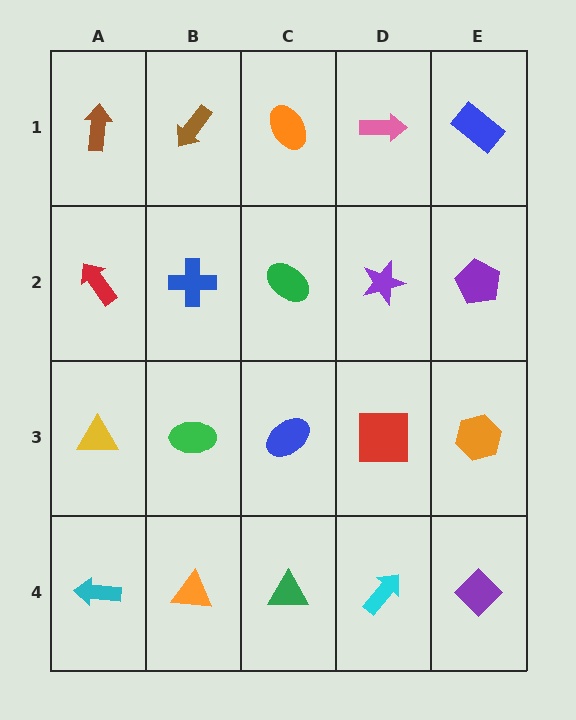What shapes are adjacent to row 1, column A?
A red arrow (row 2, column A), a brown arrow (row 1, column B).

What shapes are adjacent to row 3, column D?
A purple star (row 2, column D), a cyan arrow (row 4, column D), a blue ellipse (row 3, column C), an orange hexagon (row 3, column E).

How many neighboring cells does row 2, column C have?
4.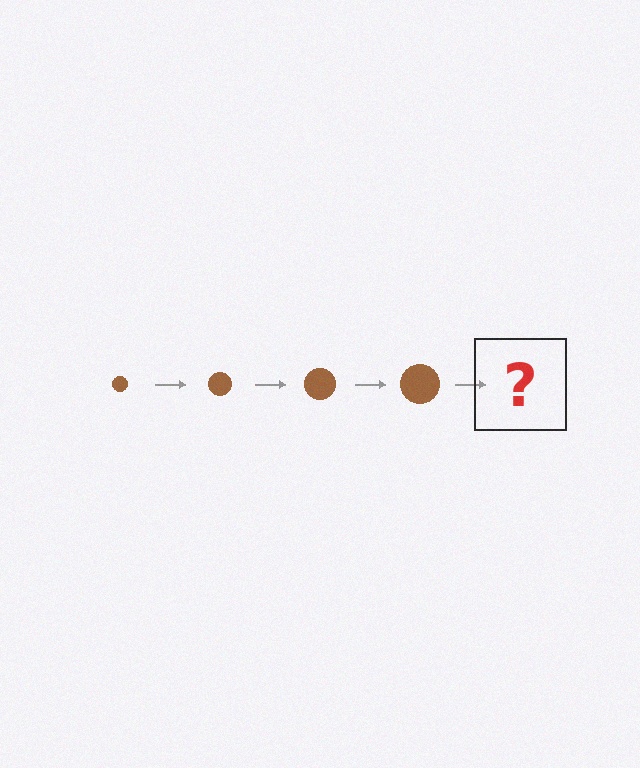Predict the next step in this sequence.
The next step is a brown circle, larger than the previous one.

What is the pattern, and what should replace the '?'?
The pattern is that the circle gets progressively larger each step. The '?' should be a brown circle, larger than the previous one.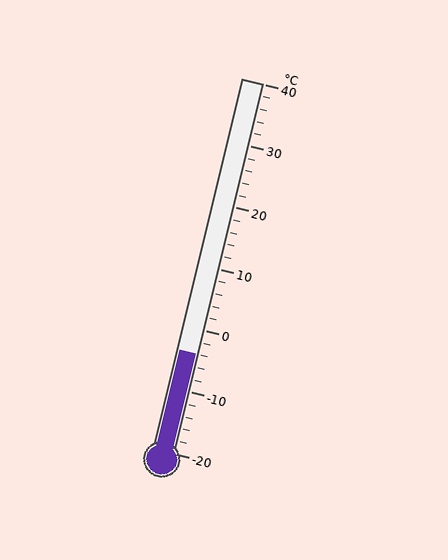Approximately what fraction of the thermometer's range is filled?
The thermometer is filled to approximately 25% of its range.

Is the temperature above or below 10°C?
The temperature is below 10°C.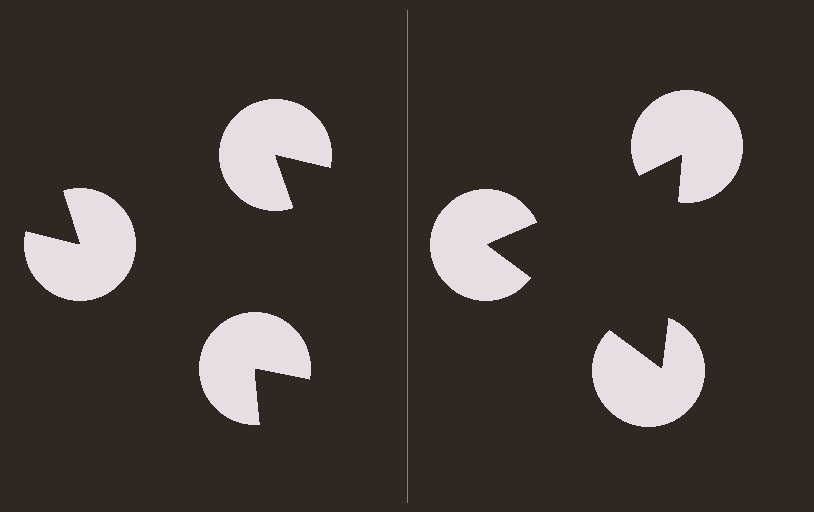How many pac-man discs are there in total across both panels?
6 — 3 on each side.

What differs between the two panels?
The pac-man discs are positioned identically on both sides; only the wedge orientations differ. On the right they align to a triangle; on the left they are misaligned.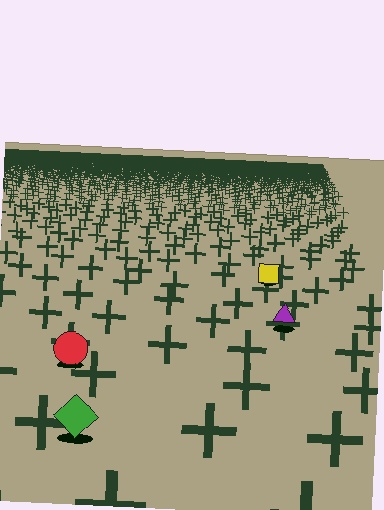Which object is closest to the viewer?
The green diamond is closest. The texture marks near it are larger and more spread out.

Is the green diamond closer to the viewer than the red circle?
Yes. The green diamond is closer — you can tell from the texture gradient: the ground texture is coarser near it.